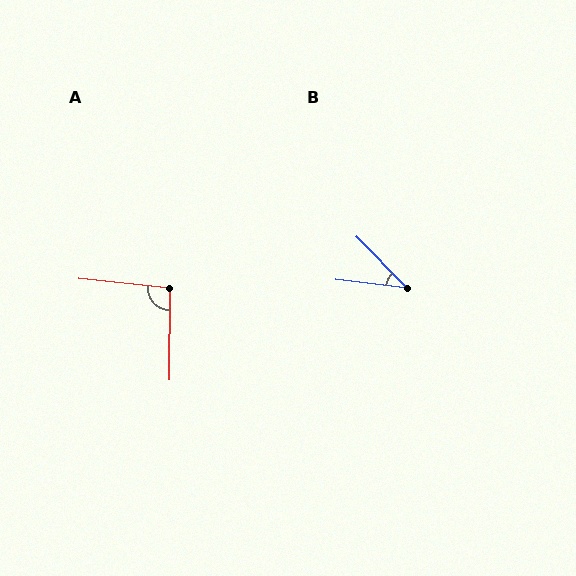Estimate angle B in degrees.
Approximately 39 degrees.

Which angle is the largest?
A, at approximately 96 degrees.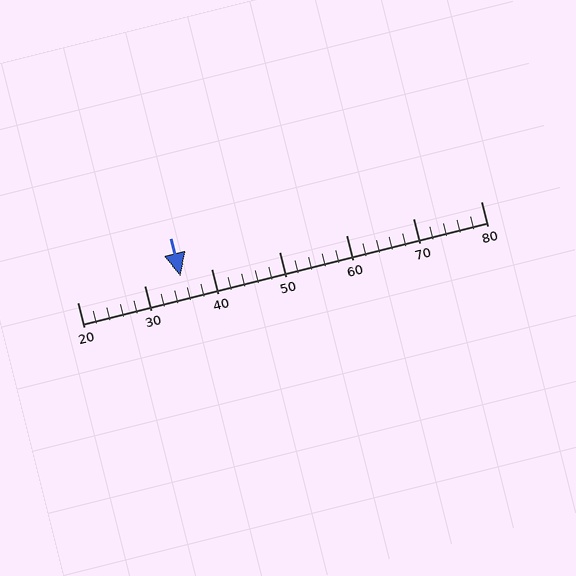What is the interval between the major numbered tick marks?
The major tick marks are spaced 10 units apart.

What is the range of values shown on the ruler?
The ruler shows values from 20 to 80.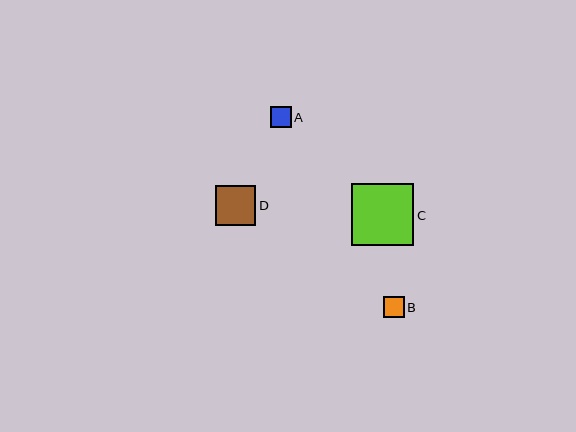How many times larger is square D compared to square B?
Square D is approximately 1.9 times the size of square B.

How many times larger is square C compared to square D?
Square C is approximately 1.6 times the size of square D.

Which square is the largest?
Square C is the largest with a size of approximately 62 pixels.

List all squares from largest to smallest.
From largest to smallest: C, D, B, A.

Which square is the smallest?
Square A is the smallest with a size of approximately 20 pixels.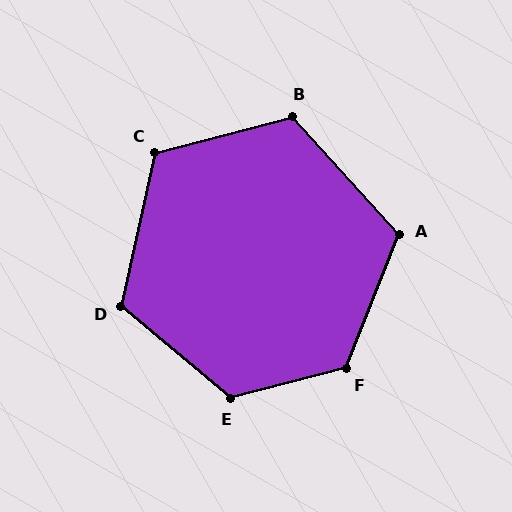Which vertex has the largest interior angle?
E, at approximately 126 degrees.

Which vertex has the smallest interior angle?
A, at approximately 117 degrees.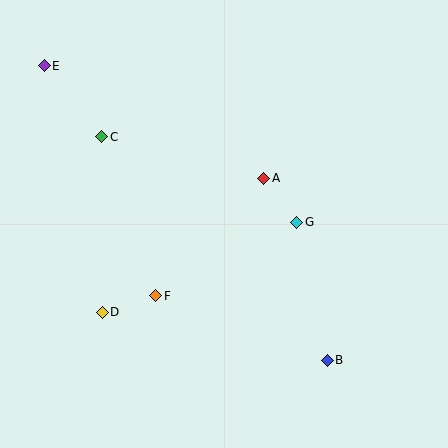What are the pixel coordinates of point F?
Point F is at (156, 296).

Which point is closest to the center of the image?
Point A at (264, 178) is closest to the center.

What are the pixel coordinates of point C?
Point C is at (102, 137).